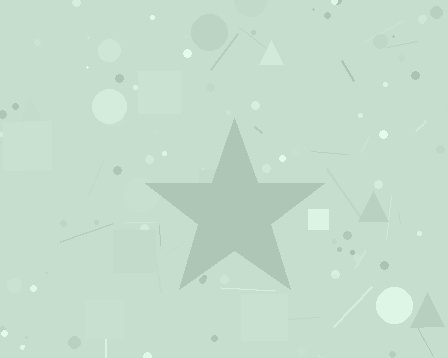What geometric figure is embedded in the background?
A star is embedded in the background.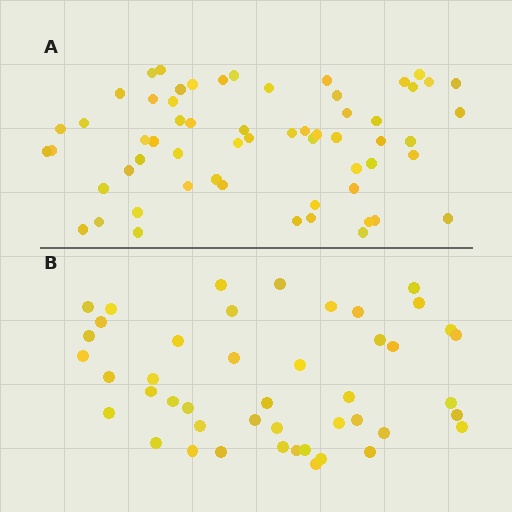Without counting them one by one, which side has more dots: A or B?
Region A (the top region) has more dots.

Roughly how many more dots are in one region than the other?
Region A has approximately 15 more dots than region B.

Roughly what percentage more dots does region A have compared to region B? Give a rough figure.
About 35% more.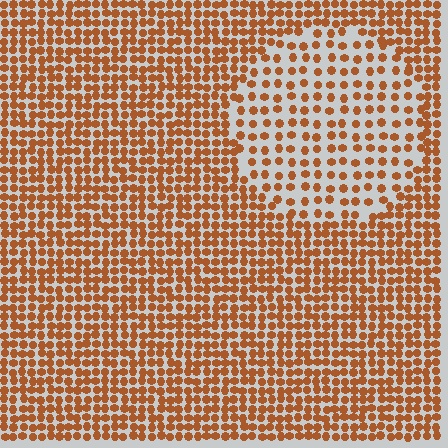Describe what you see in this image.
The image contains small brown elements arranged at two different densities. A circle-shaped region is visible where the elements are less densely packed than the surrounding area.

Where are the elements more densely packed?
The elements are more densely packed outside the circle boundary.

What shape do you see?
I see a circle.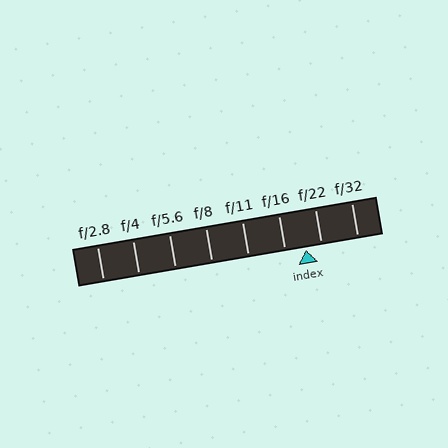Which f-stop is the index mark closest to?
The index mark is closest to f/22.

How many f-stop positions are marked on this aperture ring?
There are 8 f-stop positions marked.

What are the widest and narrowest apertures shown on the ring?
The widest aperture shown is f/2.8 and the narrowest is f/32.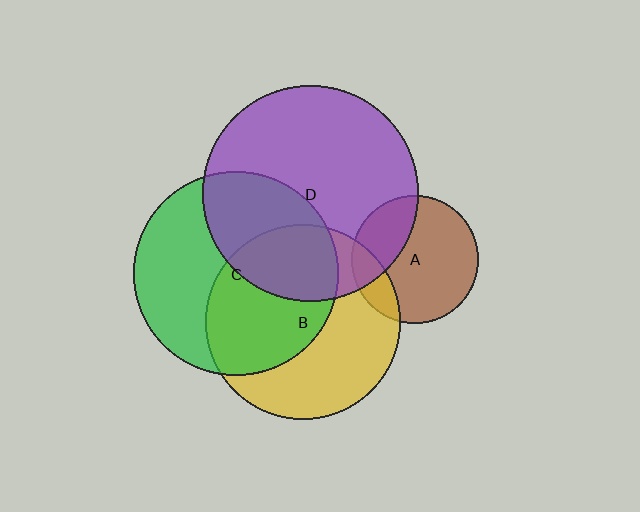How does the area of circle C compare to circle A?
Approximately 2.6 times.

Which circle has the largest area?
Circle D (purple).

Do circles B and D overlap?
Yes.